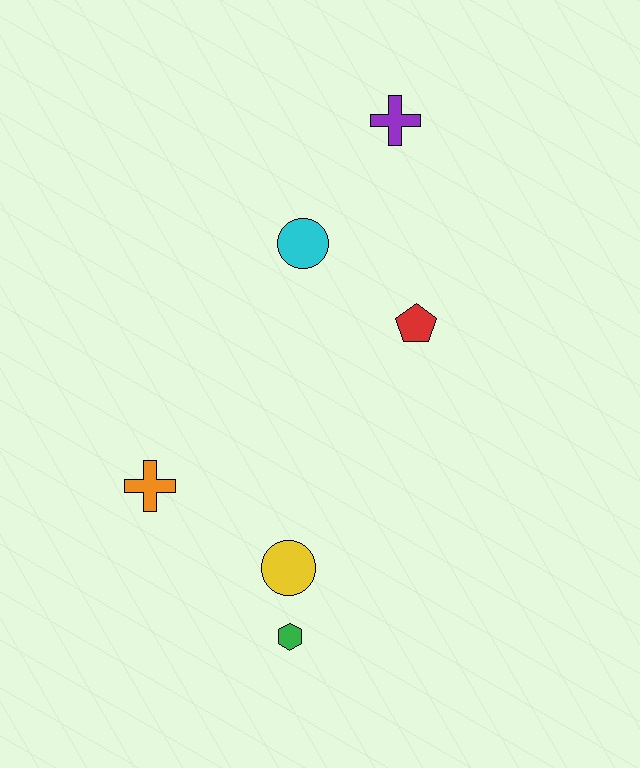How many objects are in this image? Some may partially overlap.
There are 6 objects.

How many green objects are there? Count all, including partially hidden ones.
There is 1 green object.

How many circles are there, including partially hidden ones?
There are 2 circles.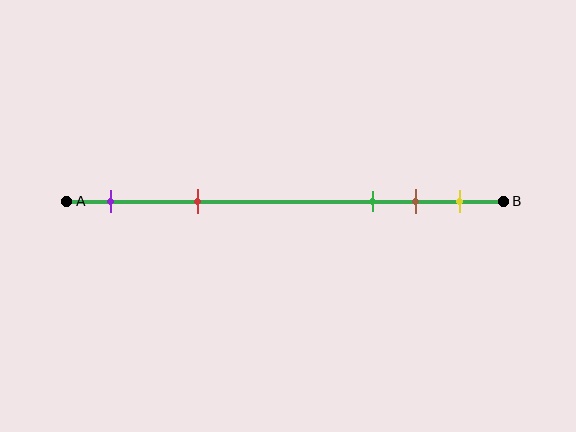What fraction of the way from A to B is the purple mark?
The purple mark is approximately 10% (0.1) of the way from A to B.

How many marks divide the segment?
There are 5 marks dividing the segment.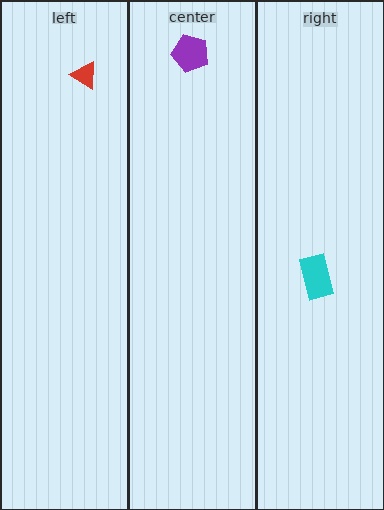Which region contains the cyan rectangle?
The right region.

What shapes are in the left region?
The red triangle.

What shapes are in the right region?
The cyan rectangle.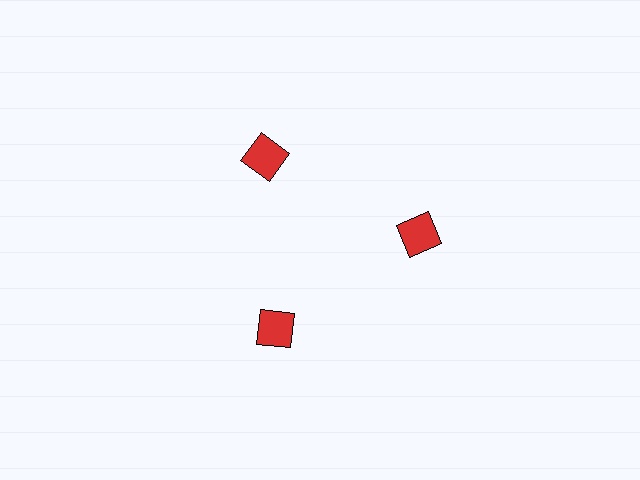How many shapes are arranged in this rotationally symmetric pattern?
There are 3 shapes, arranged in 3 groups of 1.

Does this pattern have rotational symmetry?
Yes, this pattern has 3-fold rotational symmetry. It looks the same after rotating 120 degrees around the center.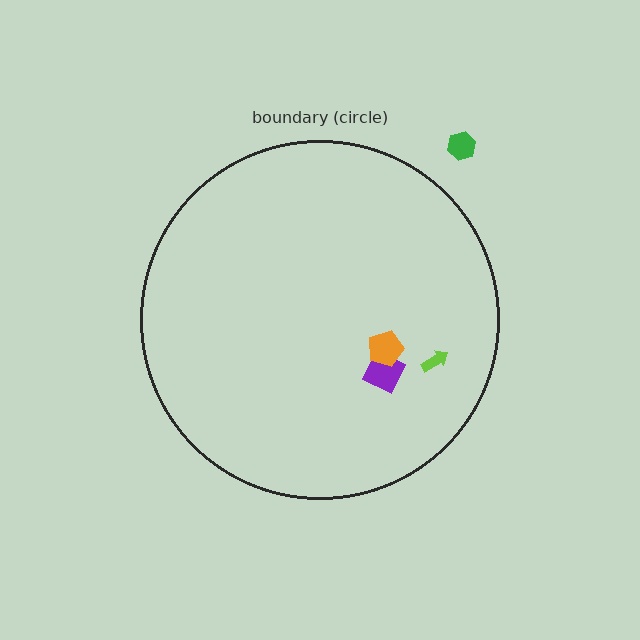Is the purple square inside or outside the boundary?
Inside.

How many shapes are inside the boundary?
3 inside, 1 outside.